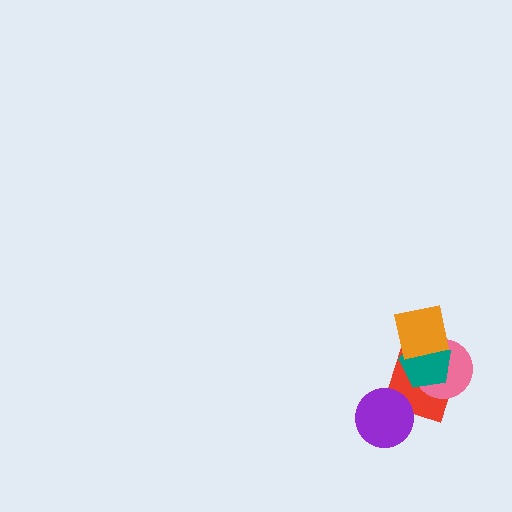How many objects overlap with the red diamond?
4 objects overlap with the red diamond.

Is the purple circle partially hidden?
No, no other shape covers it.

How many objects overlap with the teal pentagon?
3 objects overlap with the teal pentagon.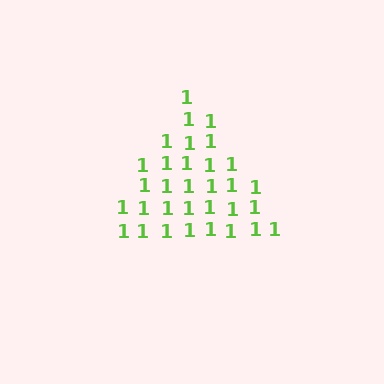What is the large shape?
The large shape is a triangle.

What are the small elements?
The small elements are digit 1's.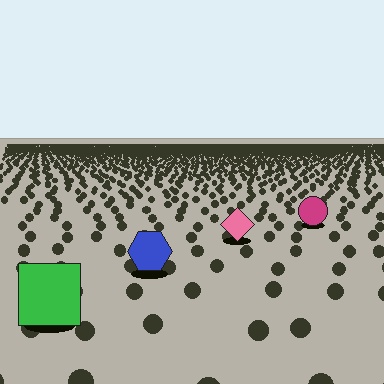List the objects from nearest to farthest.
From nearest to farthest: the green square, the blue hexagon, the pink diamond, the magenta circle.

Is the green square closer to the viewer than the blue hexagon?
Yes. The green square is closer — you can tell from the texture gradient: the ground texture is coarser near it.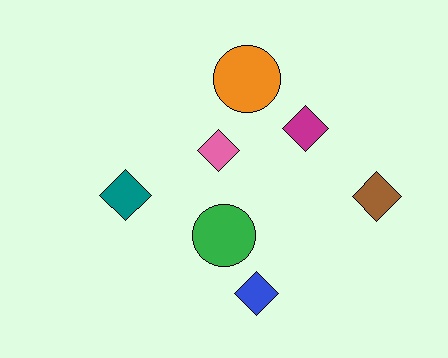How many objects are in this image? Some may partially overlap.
There are 7 objects.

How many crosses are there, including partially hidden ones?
There are no crosses.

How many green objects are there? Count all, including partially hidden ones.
There is 1 green object.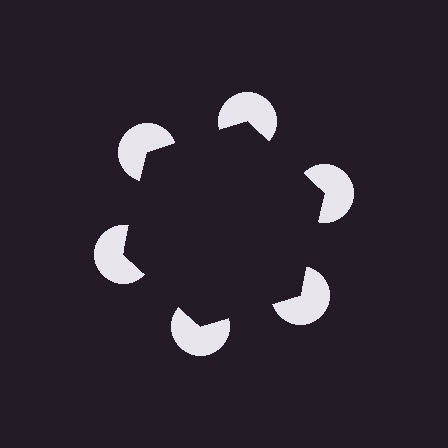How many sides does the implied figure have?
6 sides.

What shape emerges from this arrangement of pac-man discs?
An illusory hexagon — its edges are inferred from the aligned wedge cuts in the pac-man discs, not physically drawn.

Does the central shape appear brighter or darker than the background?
It typically appears slightly darker than the background, even though no actual brightness change is drawn.